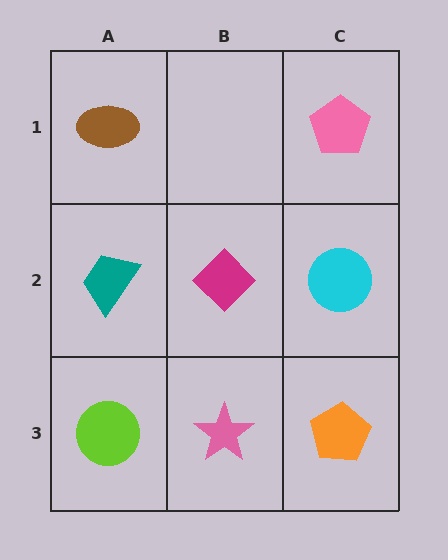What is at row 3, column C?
An orange pentagon.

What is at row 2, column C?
A cyan circle.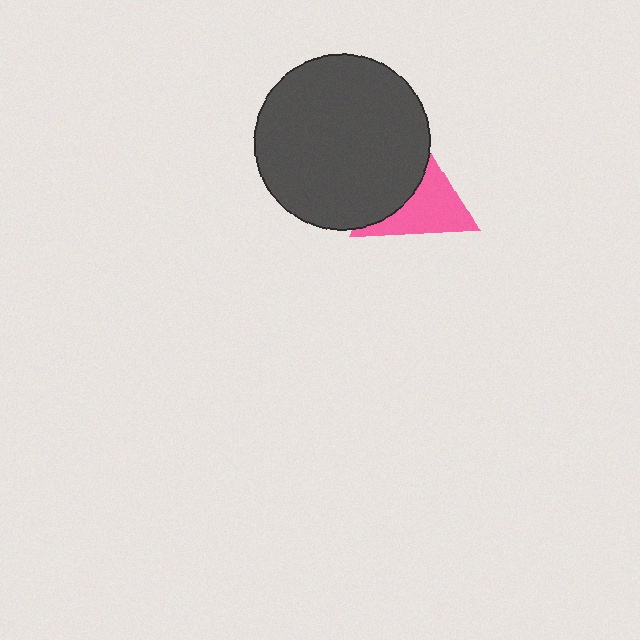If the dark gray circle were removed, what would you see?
You would see the complete pink triangle.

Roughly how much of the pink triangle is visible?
About half of it is visible (roughly 54%).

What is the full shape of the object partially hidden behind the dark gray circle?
The partially hidden object is a pink triangle.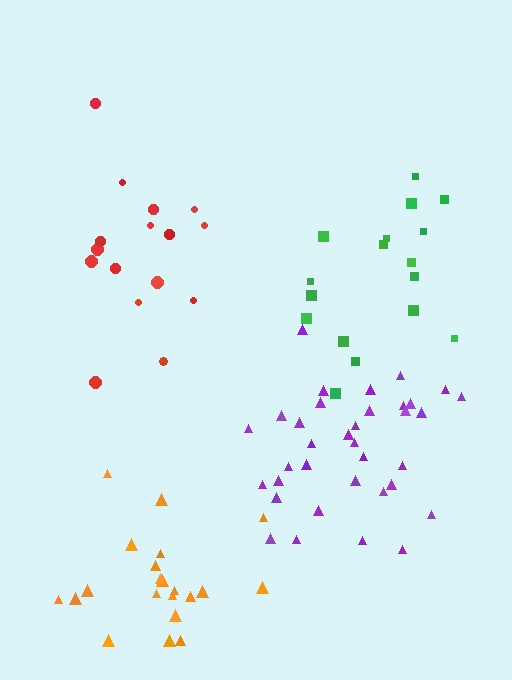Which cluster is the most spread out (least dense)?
Red.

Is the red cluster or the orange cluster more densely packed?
Orange.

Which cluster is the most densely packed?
Orange.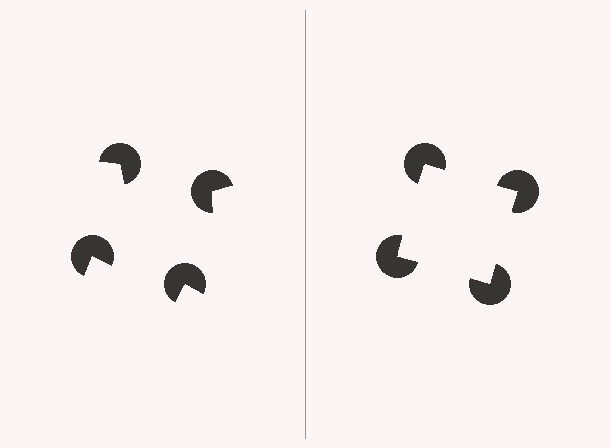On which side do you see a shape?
An illusory square appears on the right side. On the left side the wedge cuts are rotated, so no coherent shape forms.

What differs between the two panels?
The pac-man discs are positioned identically on both sides; only the wedge orientations differ. On the right they align to a square; on the left they are misaligned.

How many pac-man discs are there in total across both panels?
8 — 4 on each side.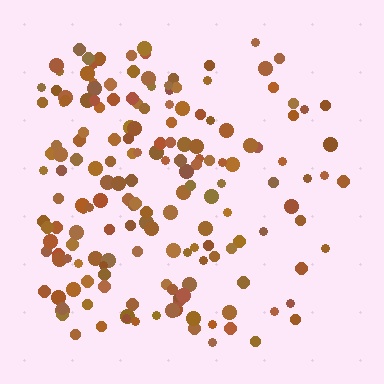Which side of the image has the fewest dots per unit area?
The right.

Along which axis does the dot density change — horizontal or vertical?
Horizontal.